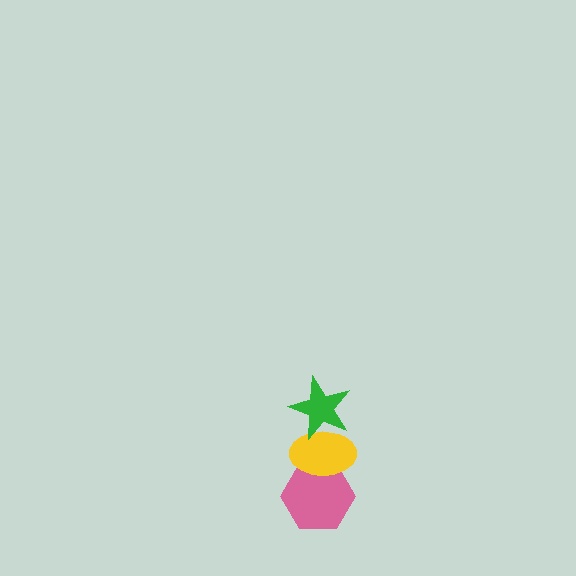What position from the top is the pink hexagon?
The pink hexagon is 3rd from the top.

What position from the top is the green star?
The green star is 1st from the top.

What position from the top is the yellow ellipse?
The yellow ellipse is 2nd from the top.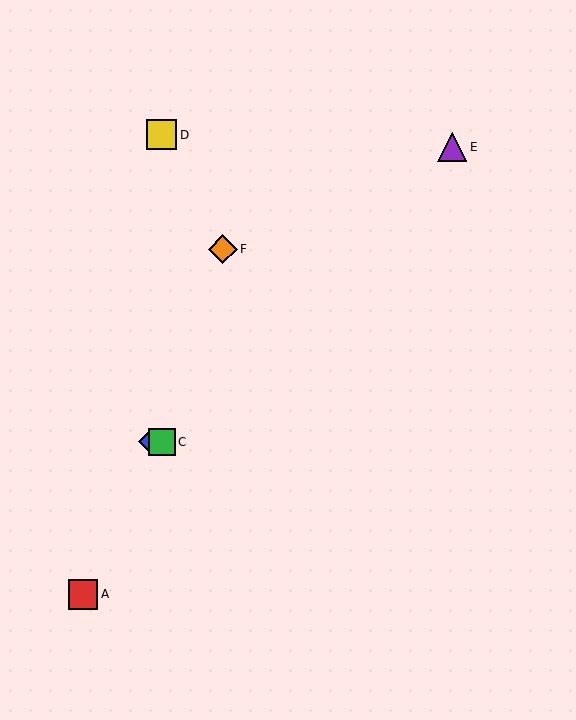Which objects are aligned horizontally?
Objects B, C are aligned horizontally.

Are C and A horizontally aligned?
No, C is at y≈442 and A is at y≈594.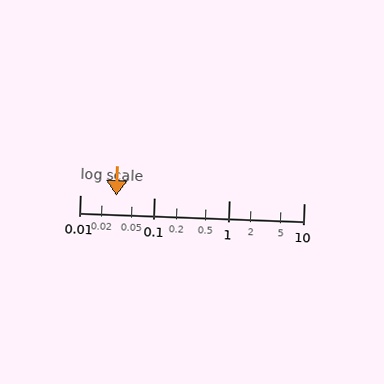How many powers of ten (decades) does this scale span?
The scale spans 3 decades, from 0.01 to 10.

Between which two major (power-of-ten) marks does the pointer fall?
The pointer is between 0.01 and 0.1.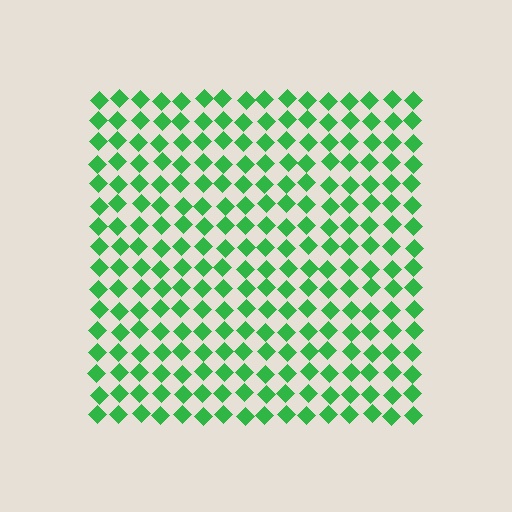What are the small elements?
The small elements are diamonds.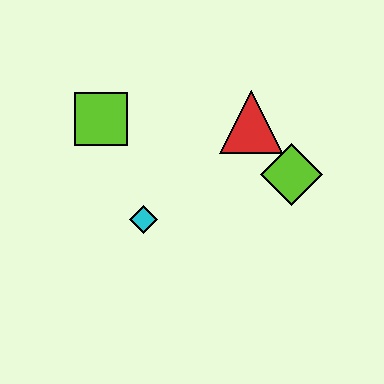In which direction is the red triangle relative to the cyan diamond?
The red triangle is to the right of the cyan diamond.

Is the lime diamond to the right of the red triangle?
Yes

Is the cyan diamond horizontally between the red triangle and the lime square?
Yes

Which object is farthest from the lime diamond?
The lime square is farthest from the lime diamond.